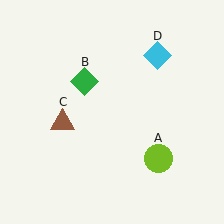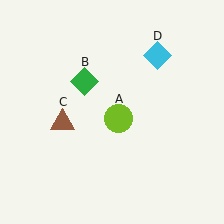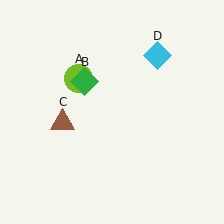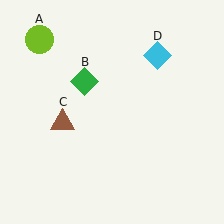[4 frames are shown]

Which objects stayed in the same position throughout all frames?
Green diamond (object B) and brown triangle (object C) and cyan diamond (object D) remained stationary.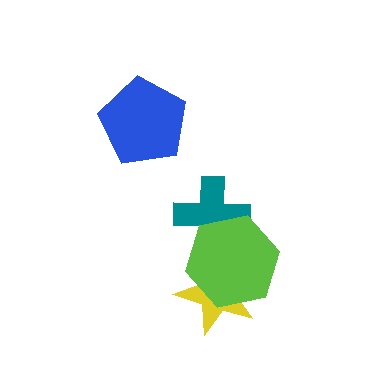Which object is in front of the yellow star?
The lime hexagon is in front of the yellow star.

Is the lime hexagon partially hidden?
No, no other shape covers it.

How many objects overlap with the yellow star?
1 object overlaps with the yellow star.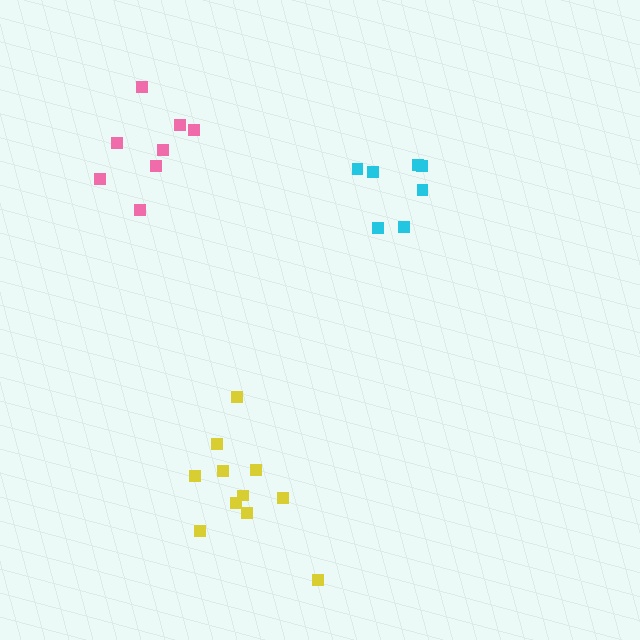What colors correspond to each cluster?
The clusters are colored: pink, yellow, cyan.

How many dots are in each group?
Group 1: 8 dots, Group 2: 11 dots, Group 3: 7 dots (26 total).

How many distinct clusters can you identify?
There are 3 distinct clusters.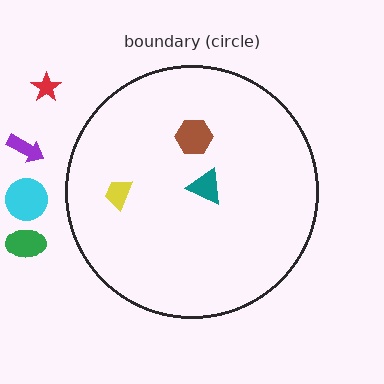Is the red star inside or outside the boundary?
Outside.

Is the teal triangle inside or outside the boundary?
Inside.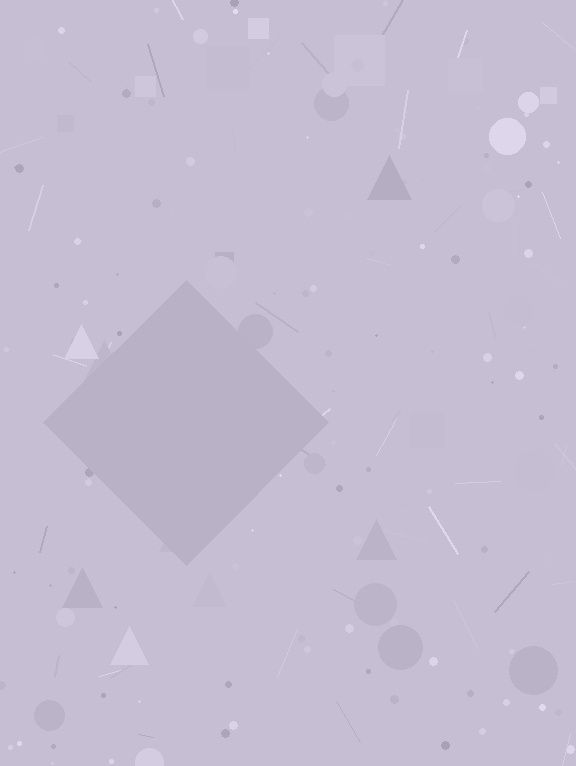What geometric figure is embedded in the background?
A diamond is embedded in the background.